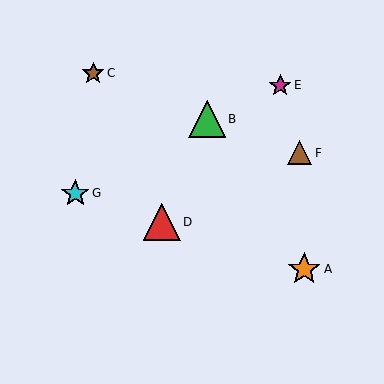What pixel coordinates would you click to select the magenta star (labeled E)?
Click at (280, 86) to select the magenta star E.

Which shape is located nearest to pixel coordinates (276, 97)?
The magenta star (labeled E) at (280, 86) is nearest to that location.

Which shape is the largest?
The red triangle (labeled D) is the largest.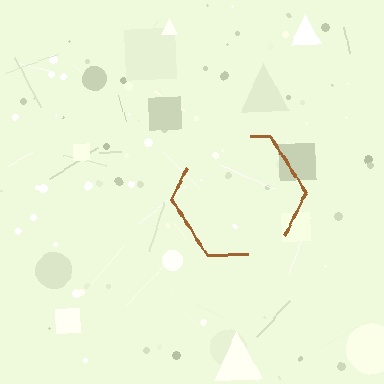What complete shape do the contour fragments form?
The contour fragments form a hexagon.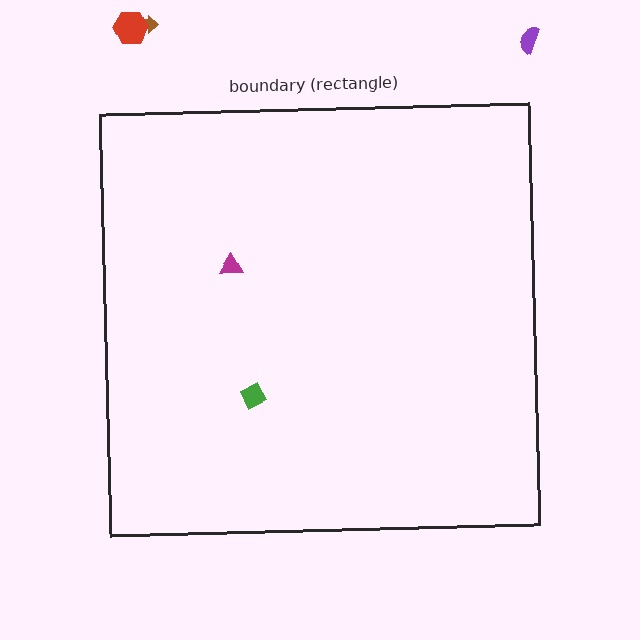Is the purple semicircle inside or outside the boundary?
Outside.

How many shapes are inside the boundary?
2 inside, 3 outside.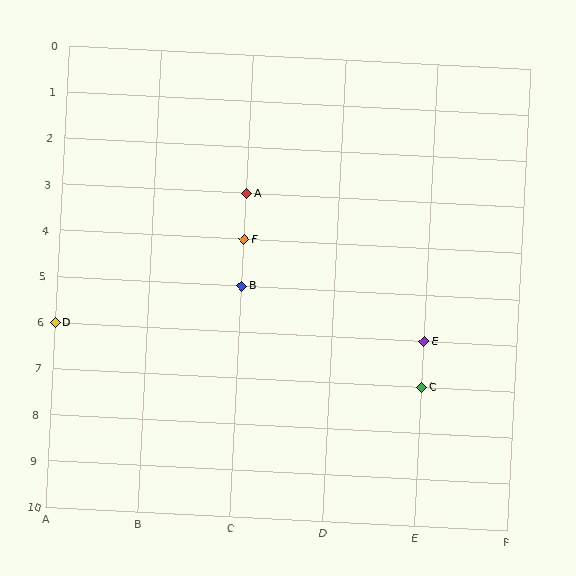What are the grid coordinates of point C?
Point C is at grid coordinates (E, 7).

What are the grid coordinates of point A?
Point A is at grid coordinates (C, 3).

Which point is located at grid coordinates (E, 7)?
Point C is at (E, 7).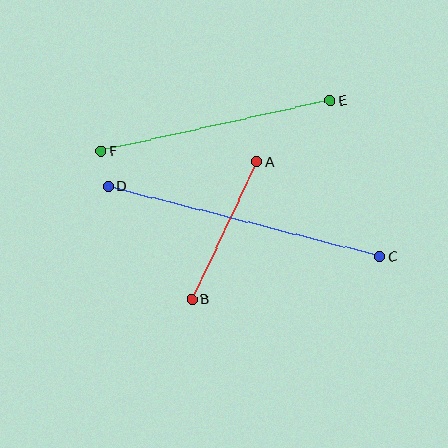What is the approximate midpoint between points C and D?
The midpoint is at approximately (244, 221) pixels.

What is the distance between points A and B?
The distance is approximately 152 pixels.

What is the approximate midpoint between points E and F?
The midpoint is at approximately (216, 126) pixels.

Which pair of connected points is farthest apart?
Points C and D are farthest apart.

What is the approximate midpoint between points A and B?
The midpoint is at approximately (224, 231) pixels.